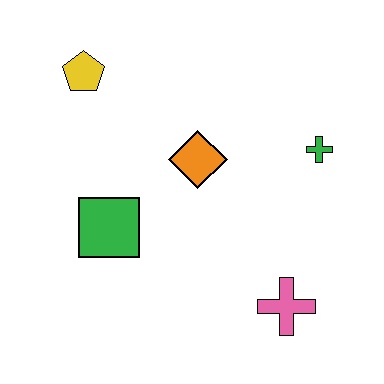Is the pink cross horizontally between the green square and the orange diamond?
No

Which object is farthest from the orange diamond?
The pink cross is farthest from the orange diamond.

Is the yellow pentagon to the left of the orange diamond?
Yes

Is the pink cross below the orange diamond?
Yes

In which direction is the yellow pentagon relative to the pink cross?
The yellow pentagon is above the pink cross.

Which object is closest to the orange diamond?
The green square is closest to the orange diamond.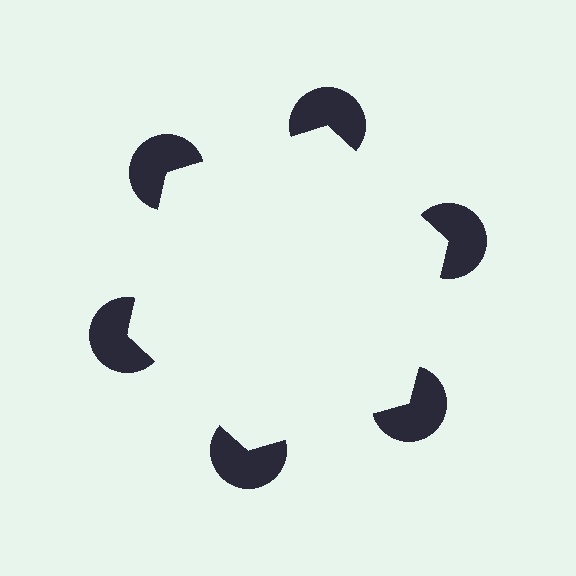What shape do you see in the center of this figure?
An illusory hexagon — its edges are inferred from the aligned wedge cuts in the pac-man discs, not physically drawn.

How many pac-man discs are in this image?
There are 6 — one at each vertex of the illusory hexagon.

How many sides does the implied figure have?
6 sides.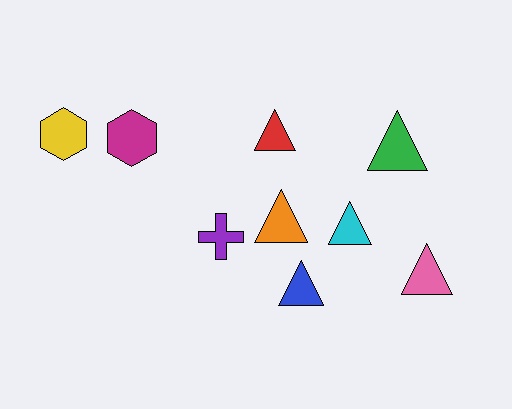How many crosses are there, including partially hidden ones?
There is 1 cross.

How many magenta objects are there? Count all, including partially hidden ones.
There is 1 magenta object.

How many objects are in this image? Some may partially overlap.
There are 9 objects.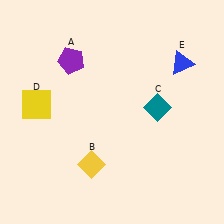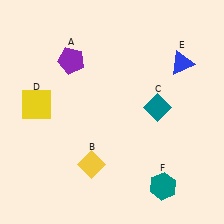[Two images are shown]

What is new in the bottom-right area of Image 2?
A teal hexagon (F) was added in the bottom-right area of Image 2.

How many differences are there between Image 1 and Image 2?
There is 1 difference between the two images.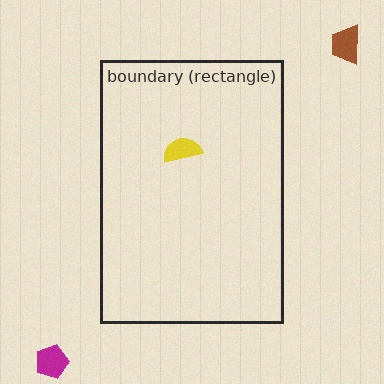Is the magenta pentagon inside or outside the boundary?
Outside.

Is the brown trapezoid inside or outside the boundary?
Outside.